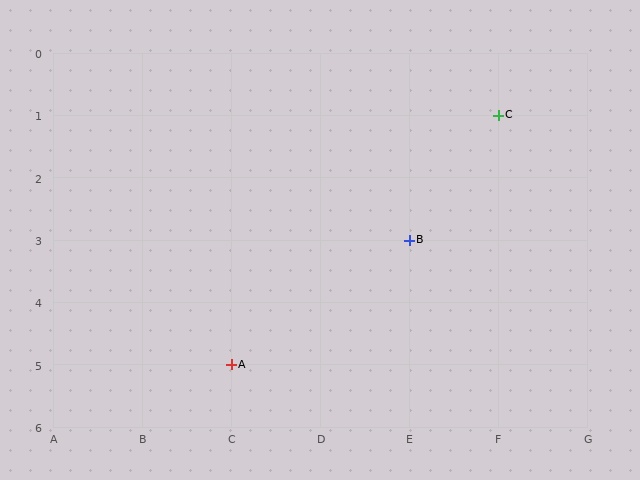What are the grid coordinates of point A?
Point A is at grid coordinates (C, 5).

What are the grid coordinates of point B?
Point B is at grid coordinates (E, 3).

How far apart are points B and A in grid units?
Points B and A are 2 columns and 2 rows apart (about 2.8 grid units diagonally).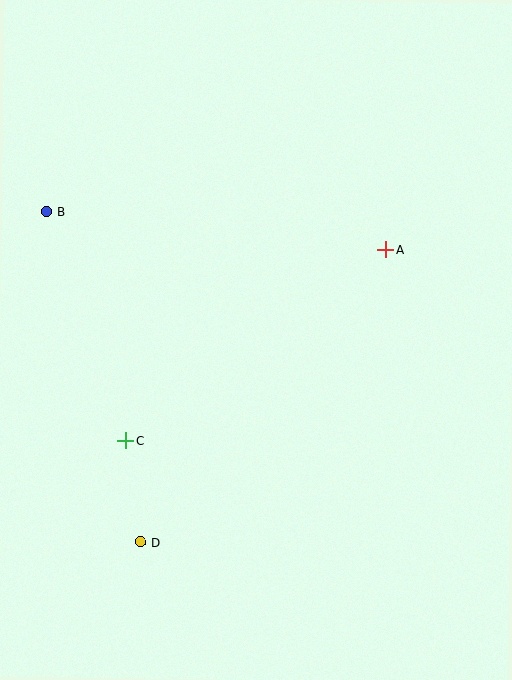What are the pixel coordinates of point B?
Point B is at (47, 212).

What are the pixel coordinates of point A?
Point A is at (386, 250).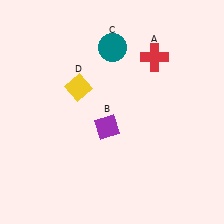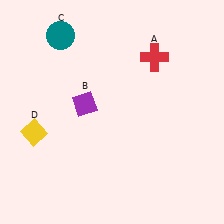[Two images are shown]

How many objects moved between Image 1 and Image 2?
3 objects moved between the two images.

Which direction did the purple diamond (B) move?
The purple diamond (B) moved up.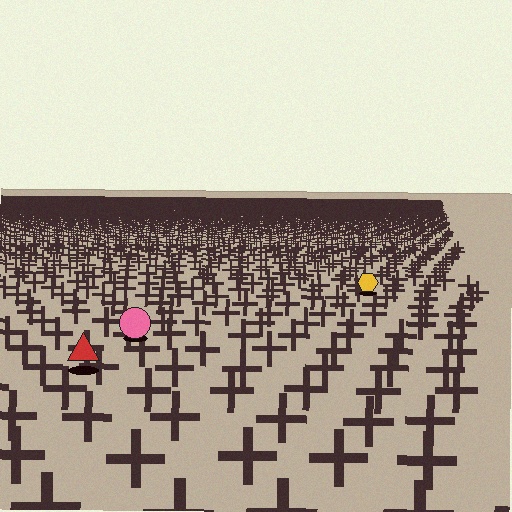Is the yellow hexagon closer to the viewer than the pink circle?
No. The pink circle is closer — you can tell from the texture gradient: the ground texture is coarser near it.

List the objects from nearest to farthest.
From nearest to farthest: the red triangle, the pink circle, the yellow hexagon.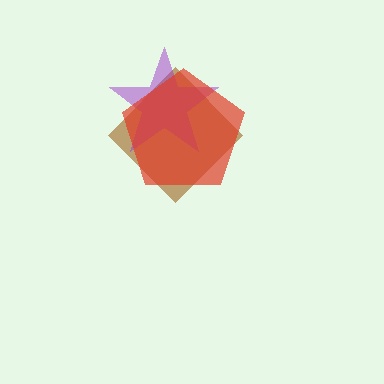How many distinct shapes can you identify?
There are 3 distinct shapes: a brown diamond, a purple star, a red pentagon.